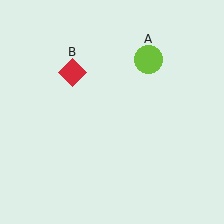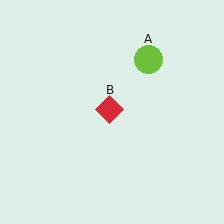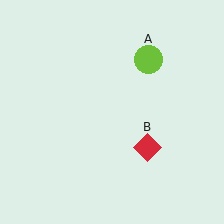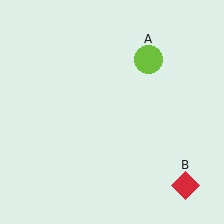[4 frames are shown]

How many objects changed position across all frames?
1 object changed position: red diamond (object B).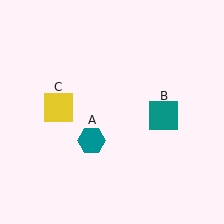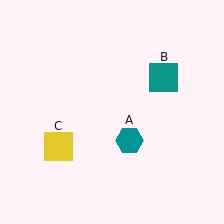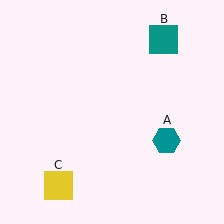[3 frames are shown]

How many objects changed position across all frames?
3 objects changed position: teal hexagon (object A), teal square (object B), yellow square (object C).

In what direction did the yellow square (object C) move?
The yellow square (object C) moved down.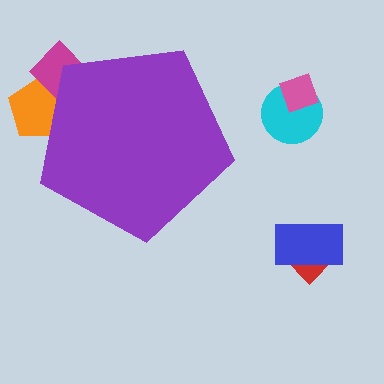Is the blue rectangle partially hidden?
No, the blue rectangle is fully visible.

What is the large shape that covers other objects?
A purple pentagon.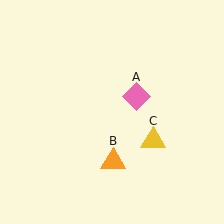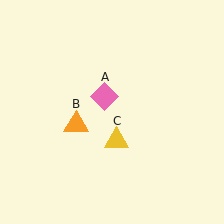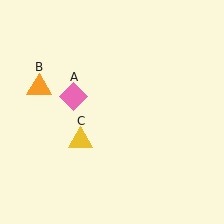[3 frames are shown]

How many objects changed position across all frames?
3 objects changed position: pink diamond (object A), orange triangle (object B), yellow triangle (object C).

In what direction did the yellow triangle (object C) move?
The yellow triangle (object C) moved left.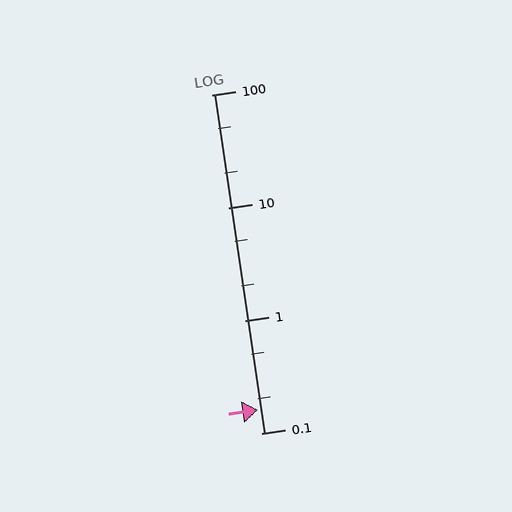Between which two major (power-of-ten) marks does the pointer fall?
The pointer is between 0.1 and 1.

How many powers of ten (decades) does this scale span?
The scale spans 3 decades, from 0.1 to 100.